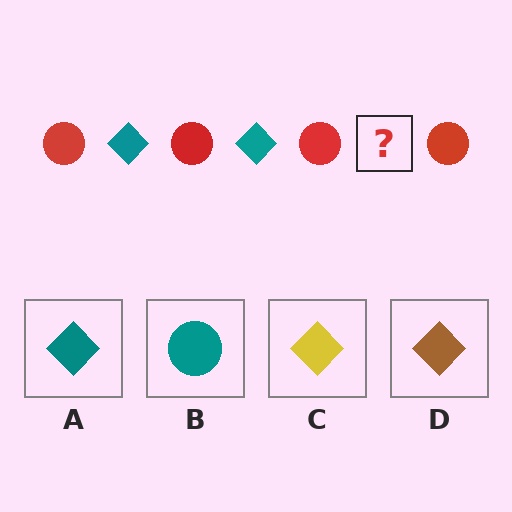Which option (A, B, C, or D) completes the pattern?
A.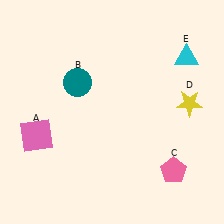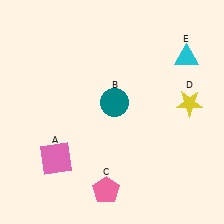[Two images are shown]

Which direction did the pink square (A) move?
The pink square (A) moved down.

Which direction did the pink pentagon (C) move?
The pink pentagon (C) moved left.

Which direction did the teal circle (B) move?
The teal circle (B) moved right.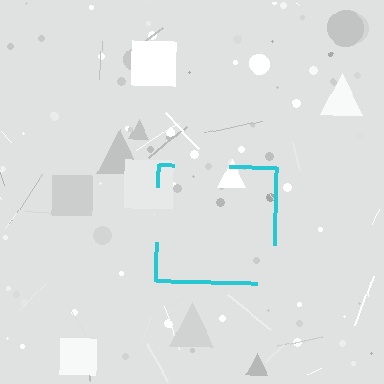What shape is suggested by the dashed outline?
The dashed outline suggests a square.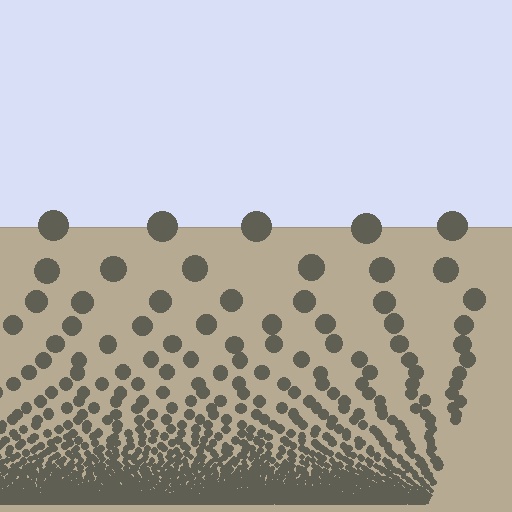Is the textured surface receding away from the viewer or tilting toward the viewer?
The surface appears to tilt toward the viewer. Texture elements get larger and sparser toward the top.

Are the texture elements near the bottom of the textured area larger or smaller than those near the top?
Smaller. The gradient is inverted — elements near the bottom are smaller and denser.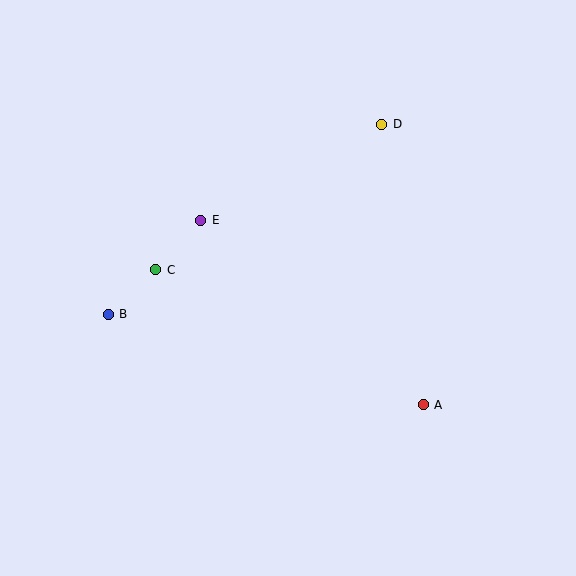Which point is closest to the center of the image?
Point E at (201, 220) is closest to the center.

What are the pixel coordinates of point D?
Point D is at (382, 124).